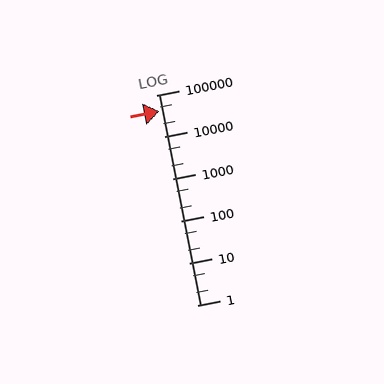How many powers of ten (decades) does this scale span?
The scale spans 5 decades, from 1 to 100000.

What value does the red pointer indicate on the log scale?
The pointer indicates approximately 41000.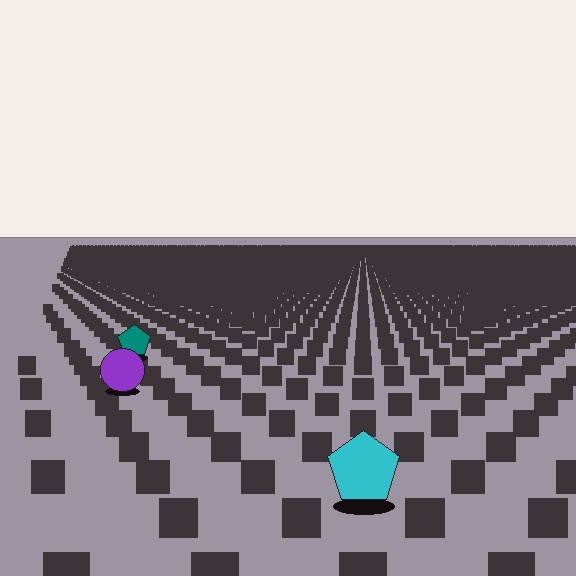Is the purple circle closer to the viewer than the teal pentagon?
Yes. The purple circle is closer — you can tell from the texture gradient: the ground texture is coarser near it.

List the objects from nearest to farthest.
From nearest to farthest: the cyan pentagon, the purple circle, the teal pentagon.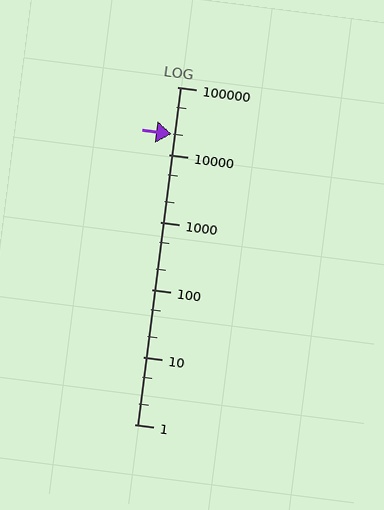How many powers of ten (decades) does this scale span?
The scale spans 5 decades, from 1 to 100000.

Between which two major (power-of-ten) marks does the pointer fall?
The pointer is between 10000 and 100000.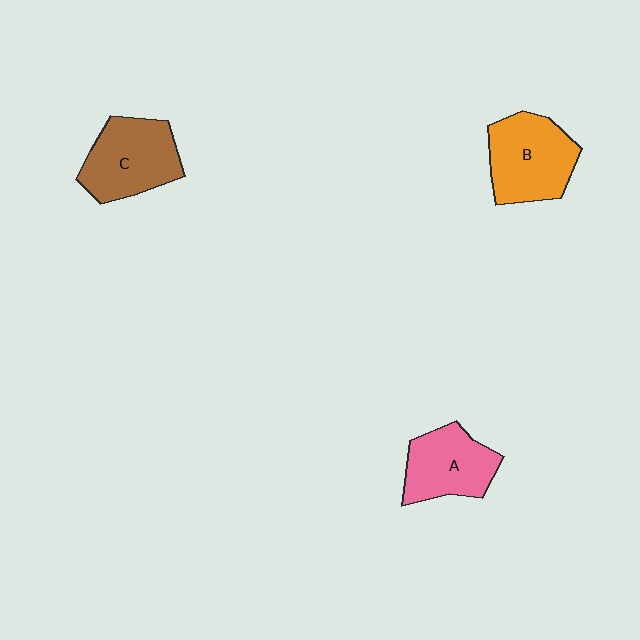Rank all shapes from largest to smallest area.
From largest to smallest: B (orange), C (brown), A (pink).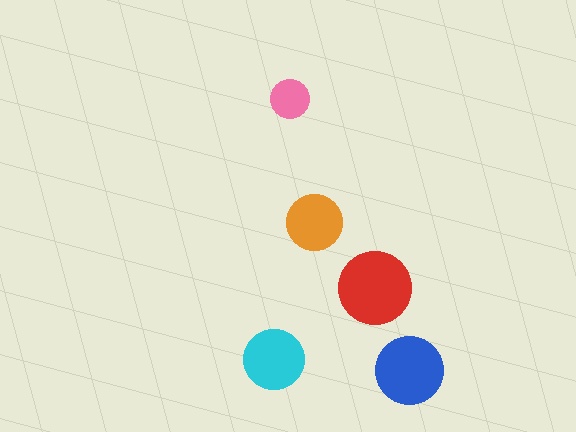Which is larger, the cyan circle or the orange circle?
The cyan one.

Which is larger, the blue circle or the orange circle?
The blue one.